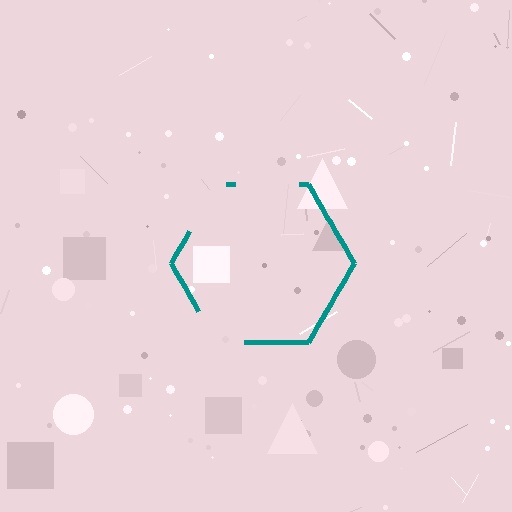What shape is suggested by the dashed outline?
The dashed outline suggests a hexagon.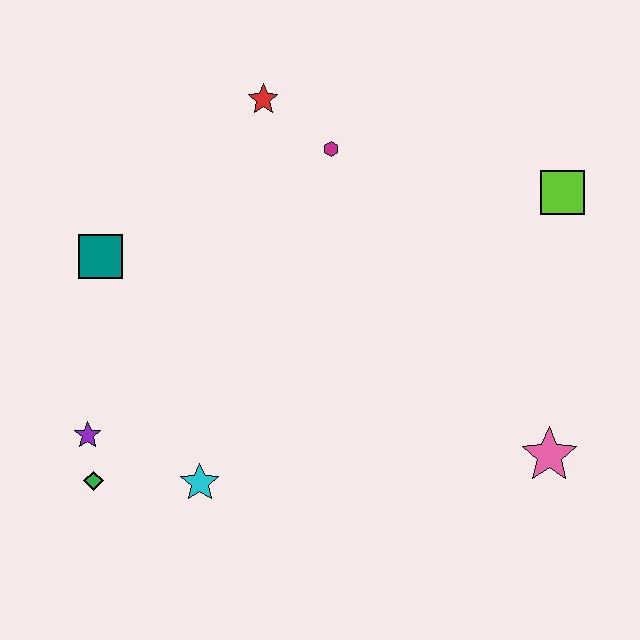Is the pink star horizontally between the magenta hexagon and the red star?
No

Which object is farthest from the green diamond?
The lime square is farthest from the green diamond.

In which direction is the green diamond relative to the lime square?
The green diamond is to the left of the lime square.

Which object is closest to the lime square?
The magenta hexagon is closest to the lime square.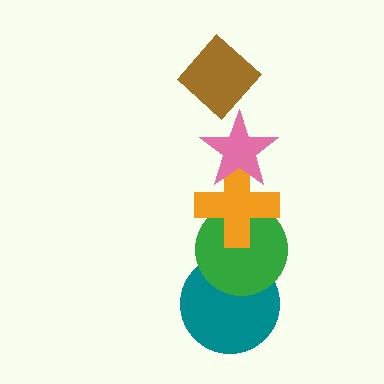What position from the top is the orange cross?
The orange cross is 3rd from the top.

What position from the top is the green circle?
The green circle is 4th from the top.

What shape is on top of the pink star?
The brown diamond is on top of the pink star.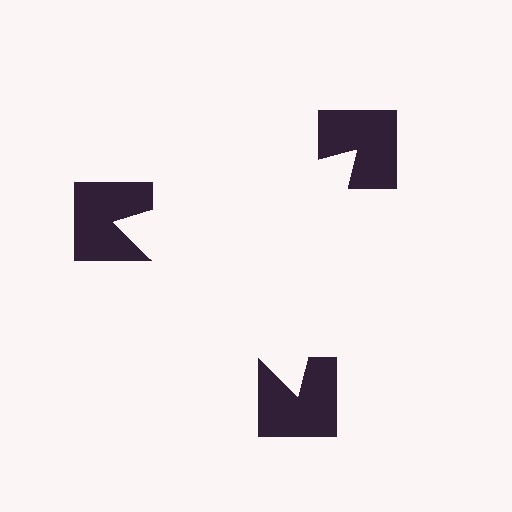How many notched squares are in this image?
There are 3 — one at each vertex of the illusory triangle.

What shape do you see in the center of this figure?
An illusory triangle — its edges are inferred from the aligned wedge cuts in the notched squares, not physically drawn.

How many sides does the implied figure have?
3 sides.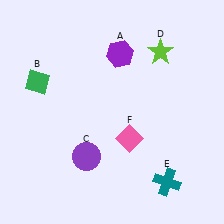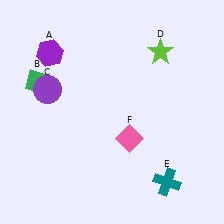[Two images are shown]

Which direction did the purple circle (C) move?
The purple circle (C) moved up.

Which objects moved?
The objects that moved are: the purple hexagon (A), the purple circle (C).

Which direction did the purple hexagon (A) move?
The purple hexagon (A) moved left.